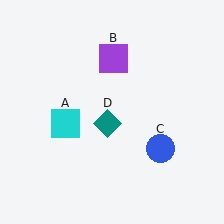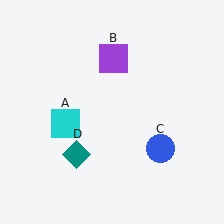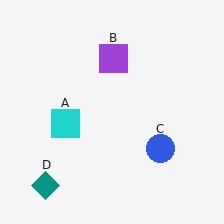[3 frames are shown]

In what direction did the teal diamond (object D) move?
The teal diamond (object D) moved down and to the left.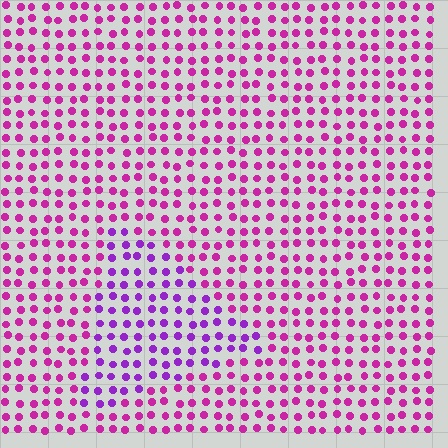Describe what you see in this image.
The image is filled with small magenta elements in a uniform arrangement. A triangle-shaped region is visible where the elements are tinted to a slightly different hue, forming a subtle color boundary.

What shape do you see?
I see a triangle.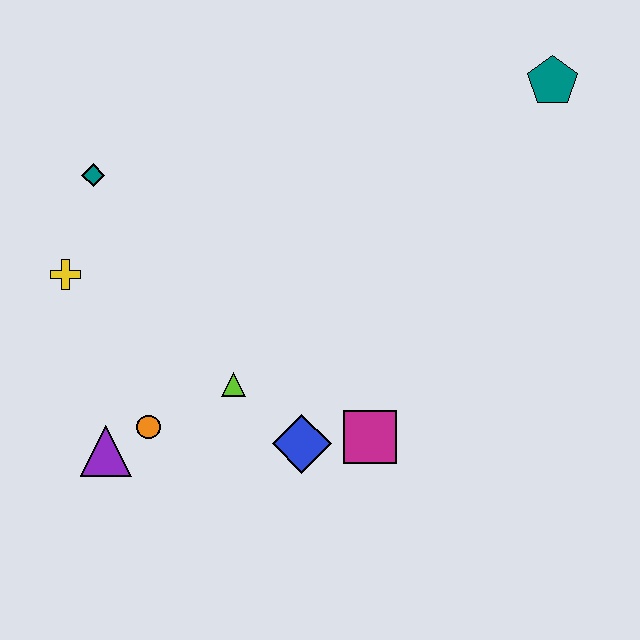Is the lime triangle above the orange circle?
Yes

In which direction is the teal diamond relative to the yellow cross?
The teal diamond is above the yellow cross.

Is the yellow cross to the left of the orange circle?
Yes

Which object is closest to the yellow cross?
The teal diamond is closest to the yellow cross.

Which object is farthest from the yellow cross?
The teal pentagon is farthest from the yellow cross.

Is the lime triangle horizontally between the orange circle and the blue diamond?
Yes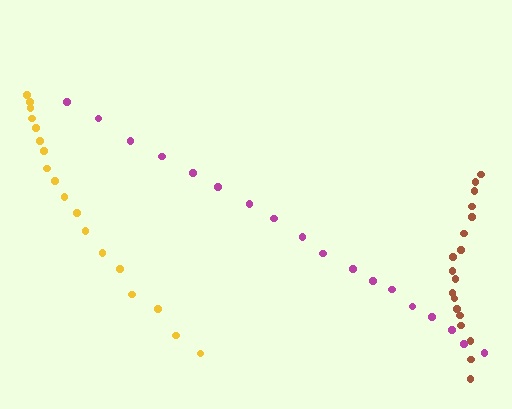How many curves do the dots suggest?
There are 3 distinct paths.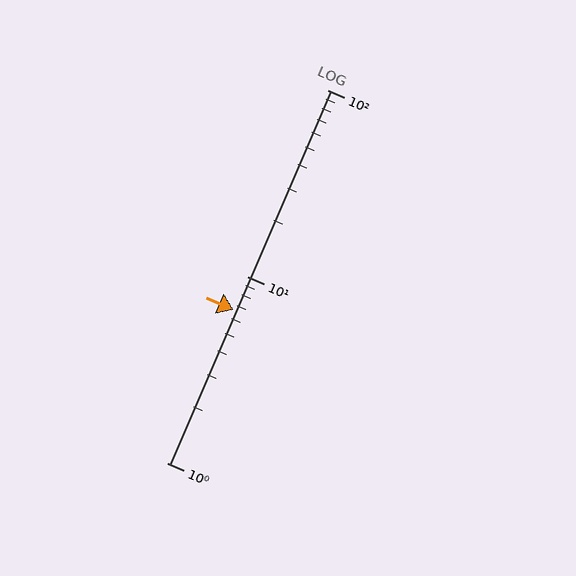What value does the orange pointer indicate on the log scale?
The pointer indicates approximately 6.6.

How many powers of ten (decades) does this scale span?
The scale spans 2 decades, from 1 to 100.